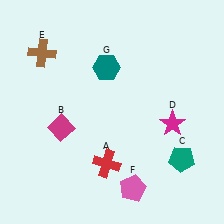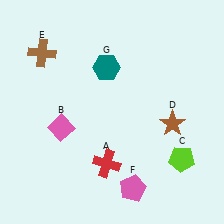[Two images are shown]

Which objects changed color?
B changed from magenta to pink. C changed from teal to lime. D changed from magenta to brown.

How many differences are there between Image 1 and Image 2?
There are 3 differences between the two images.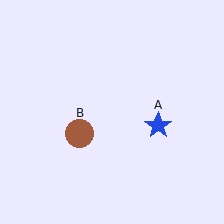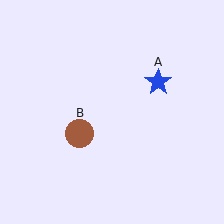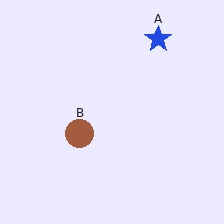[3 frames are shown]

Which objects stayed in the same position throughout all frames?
Brown circle (object B) remained stationary.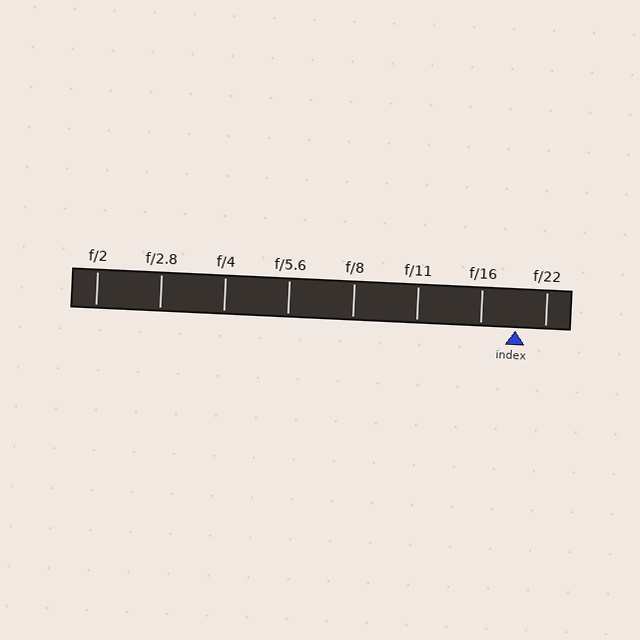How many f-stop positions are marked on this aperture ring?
There are 8 f-stop positions marked.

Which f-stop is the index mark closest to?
The index mark is closest to f/22.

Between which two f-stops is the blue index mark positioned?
The index mark is between f/16 and f/22.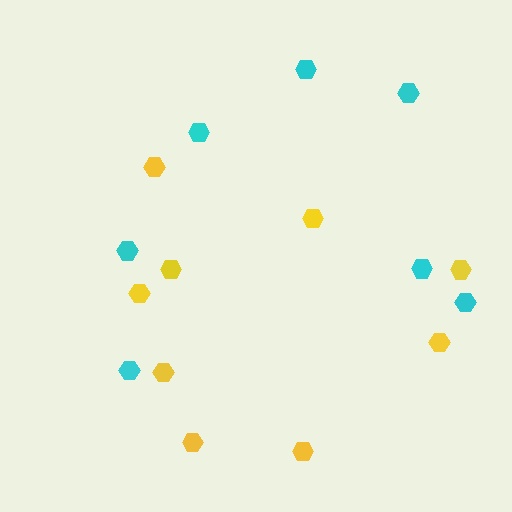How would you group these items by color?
There are 2 groups: one group of yellow hexagons (9) and one group of cyan hexagons (7).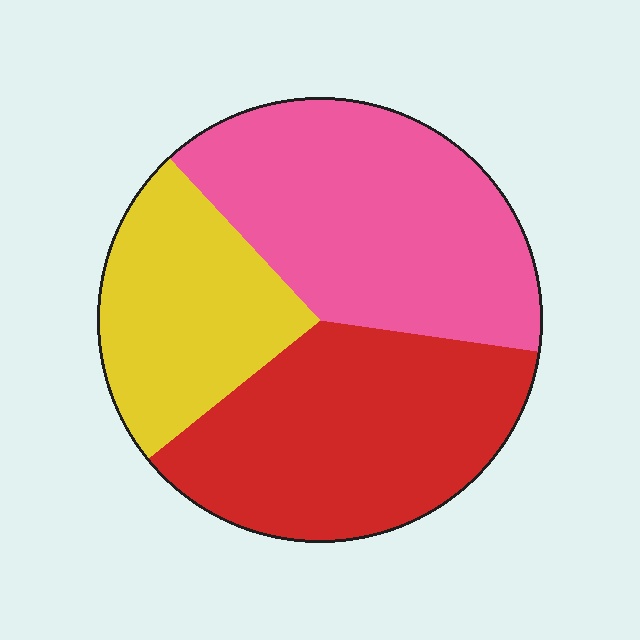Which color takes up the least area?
Yellow, at roughly 25%.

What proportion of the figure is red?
Red takes up between a third and a half of the figure.